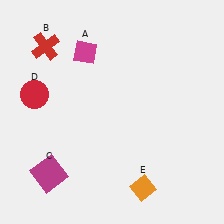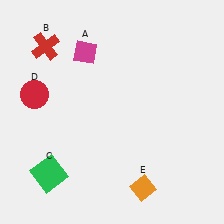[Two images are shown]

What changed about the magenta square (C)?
In Image 1, C is magenta. In Image 2, it changed to green.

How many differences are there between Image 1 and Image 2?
There is 1 difference between the two images.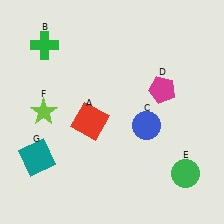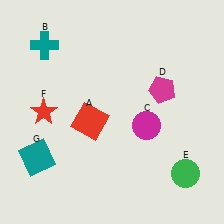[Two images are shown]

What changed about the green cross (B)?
In Image 1, B is green. In Image 2, it changed to teal.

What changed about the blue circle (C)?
In Image 1, C is blue. In Image 2, it changed to magenta.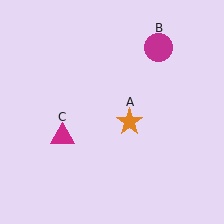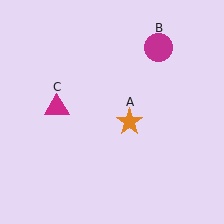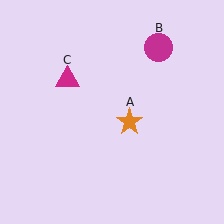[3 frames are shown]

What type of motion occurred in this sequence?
The magenta triangle (object C) rotated clockwise around the center of the scene.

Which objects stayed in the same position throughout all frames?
Orange star (object A) and magenta circle (object B) remained stationary.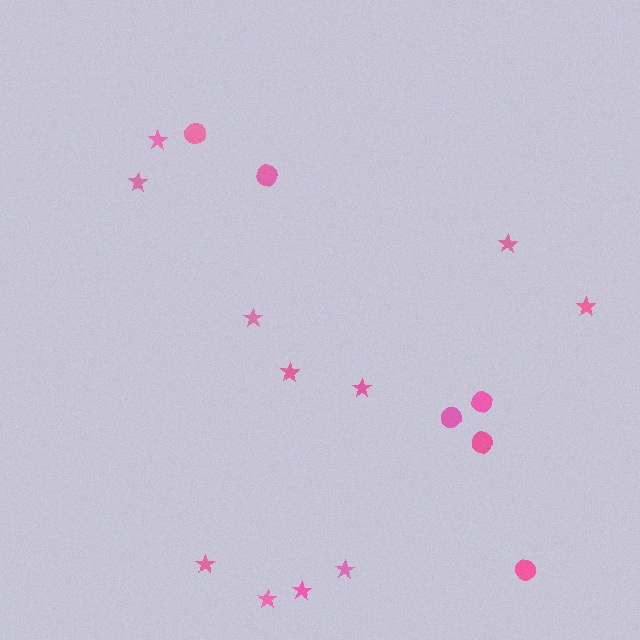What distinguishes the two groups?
There are 2 groups: one group of circles (6) and one group of stars (11).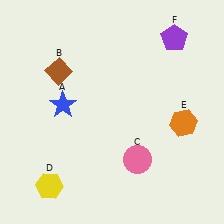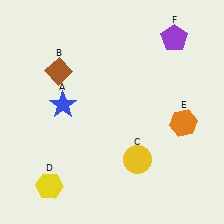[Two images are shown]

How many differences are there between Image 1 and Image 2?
There is 1 difference between the two images.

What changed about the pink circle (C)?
In Image 1, C is pink. In Image 2, it changed to yellow.